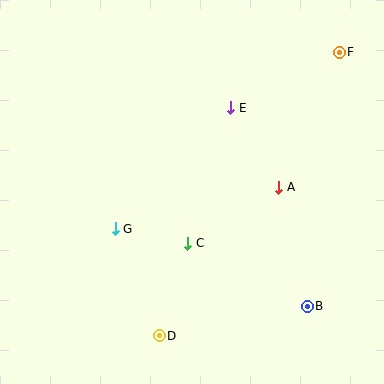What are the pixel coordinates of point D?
Point D is at (159, 336).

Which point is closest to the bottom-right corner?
Point B is closest to the bottom-right corner.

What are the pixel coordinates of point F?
Point F is at (339, 52).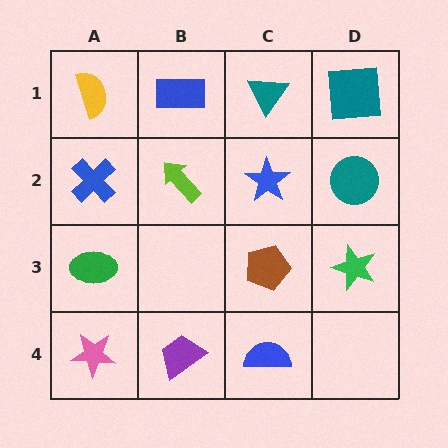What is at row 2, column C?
A blue star.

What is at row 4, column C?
A blue semicircle.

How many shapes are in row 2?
4 shapes.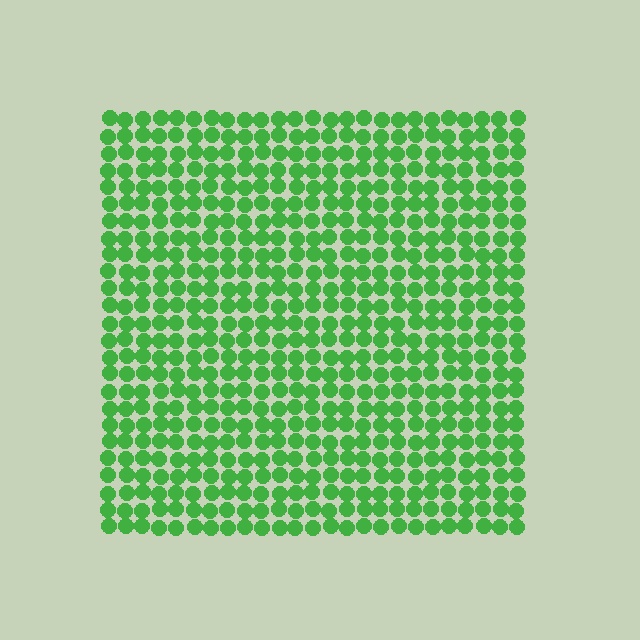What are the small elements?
The small elements are circles.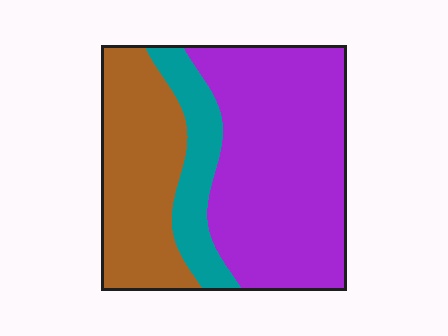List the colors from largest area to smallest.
From largest to smallest: purple, brown, teal.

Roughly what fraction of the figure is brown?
Brown covers 31% of the figure.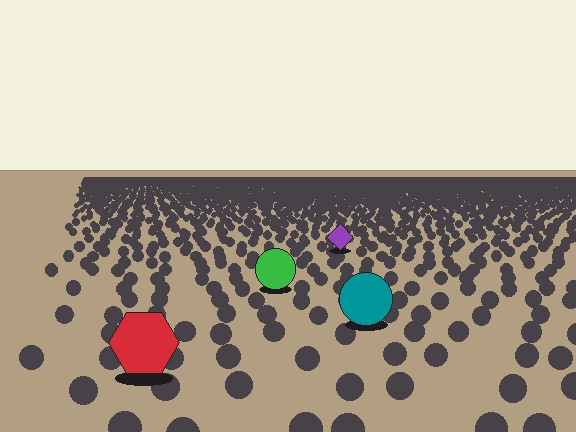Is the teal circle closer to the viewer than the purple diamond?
Yes. The teal circle is closer — you can tell from the texture gradient: the ground texture is coarser near it.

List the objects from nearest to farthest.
From nearest to farthest: the red hexagon, the teal circle, the green circle, the purple diamond.